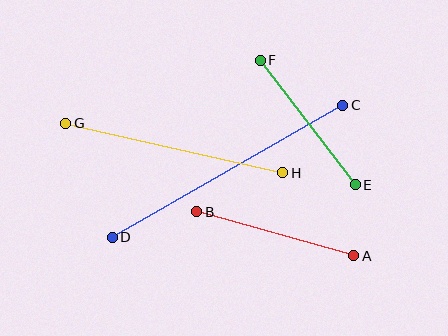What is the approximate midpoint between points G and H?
The midpoint is at approximately (174, 148) pixels.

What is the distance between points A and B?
The distance is approximately 163 pixels.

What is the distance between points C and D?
The distance is approximately 266 pixels.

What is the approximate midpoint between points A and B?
The midpoint is at approximately (275, 234) pixels.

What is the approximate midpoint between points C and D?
The midpoint is at approximately (227, 171) pixels.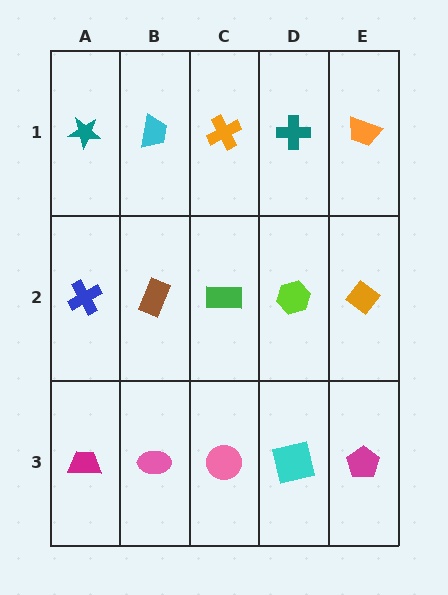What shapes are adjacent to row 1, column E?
An orange diamond (row 2, column E), a teal cross (row 1, column D).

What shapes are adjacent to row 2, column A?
A teal star (row 1, column A), a magenta trapezoid (row 3, column A), a brown rectangle (row 2, column B).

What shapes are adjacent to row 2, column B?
A cyan trapezoid (row 1, column B), a pink ellipse (row 3, column B), a blue cross (row 2, column A), a green rectangle (row 2, column C).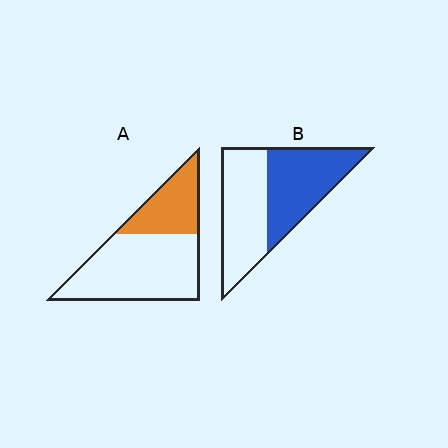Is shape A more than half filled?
No.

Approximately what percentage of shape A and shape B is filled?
A is approximately 30% and B is approximately 50%.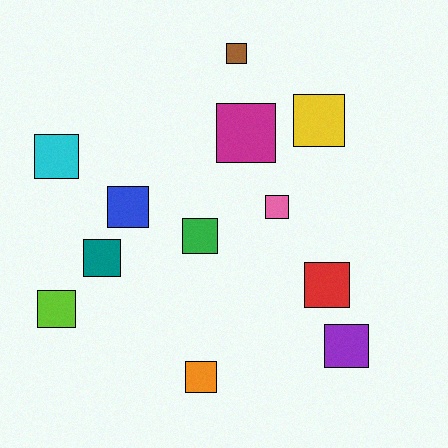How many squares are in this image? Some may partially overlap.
There are 12 squares.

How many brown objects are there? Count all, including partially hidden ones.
There is 1 brown object.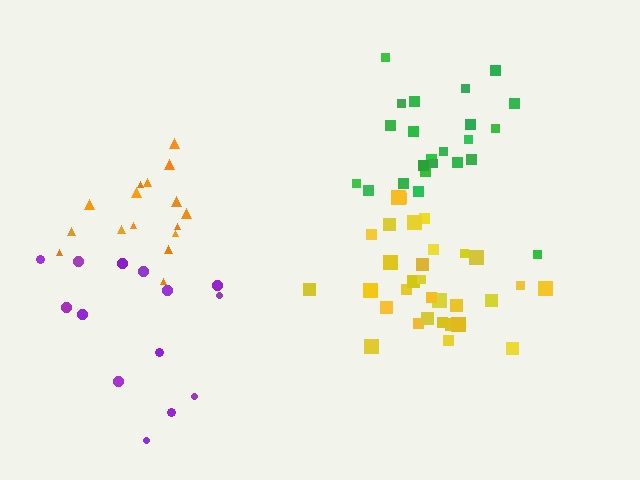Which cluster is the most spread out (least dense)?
Purple.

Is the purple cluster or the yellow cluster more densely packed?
Yellow.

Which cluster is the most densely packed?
Orange.